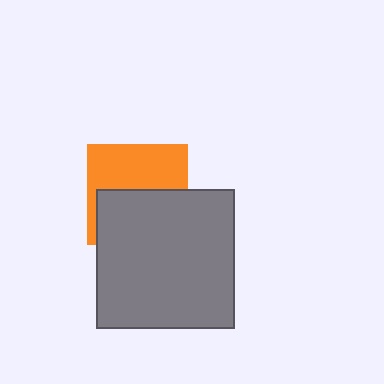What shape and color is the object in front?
The object in front is a gray square.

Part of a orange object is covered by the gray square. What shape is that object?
It is a square.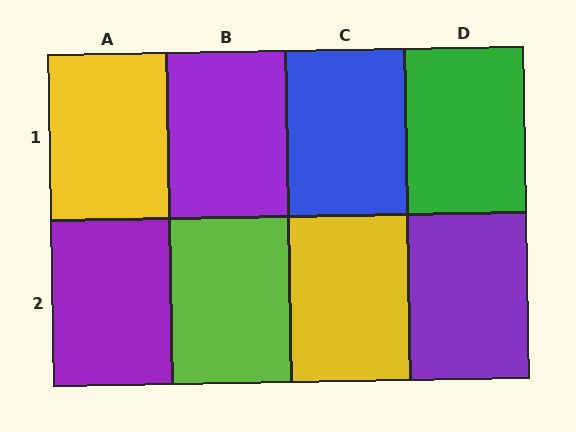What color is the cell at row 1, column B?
Purple.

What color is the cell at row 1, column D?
Green.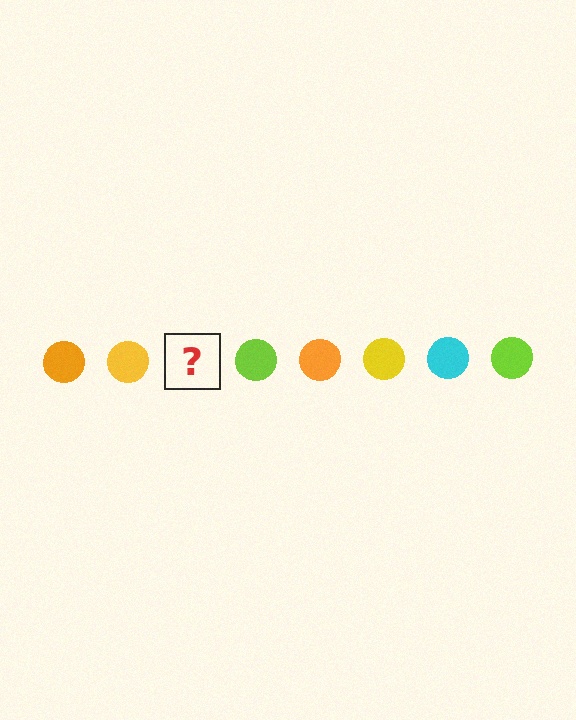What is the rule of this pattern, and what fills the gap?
The rule is that the pattern cycles through orange, yellow, cyan, lime circles. The gap should be filled with a cyan circle.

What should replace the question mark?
The question mark should be replaced with a cyan circle.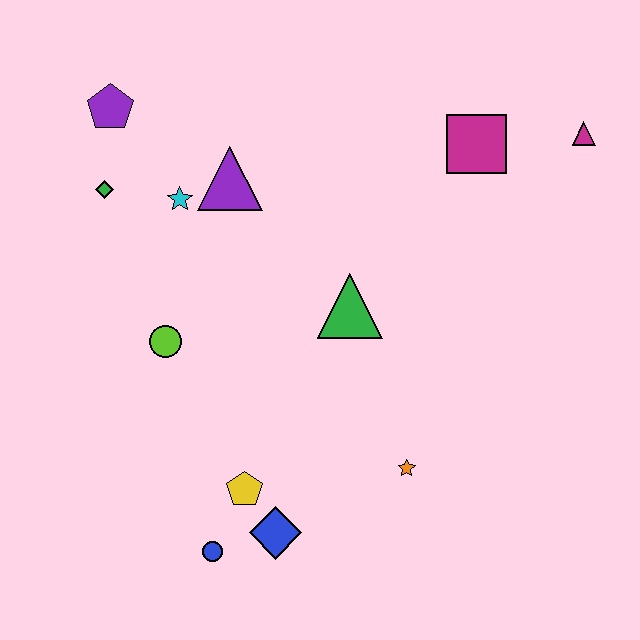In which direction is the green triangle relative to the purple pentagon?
The green triangle is to the right of the purple pentagon.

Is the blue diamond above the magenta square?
No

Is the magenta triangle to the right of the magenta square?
Yes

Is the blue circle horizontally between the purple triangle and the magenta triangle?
No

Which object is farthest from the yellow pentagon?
The magenta triangle is farthest from the yellow pentagon.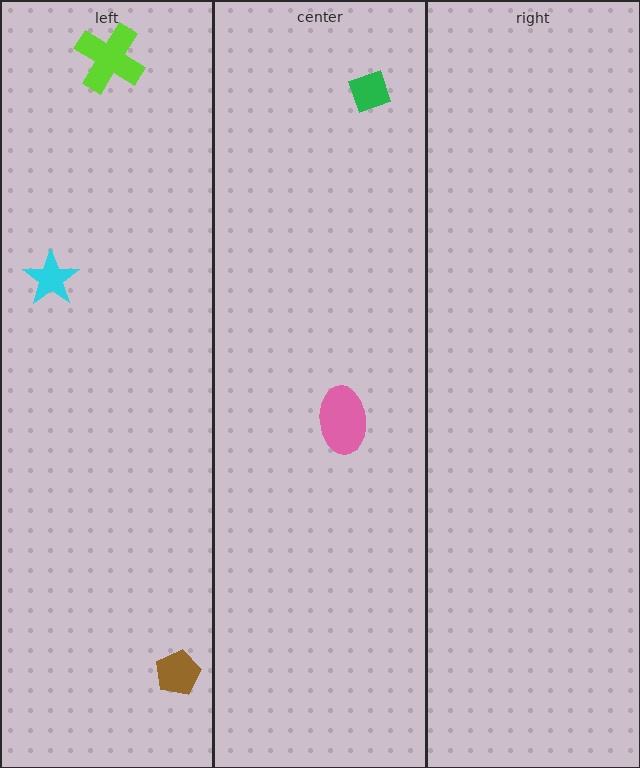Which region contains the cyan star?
The left region.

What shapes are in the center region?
The green diamond, the pink ellipse.